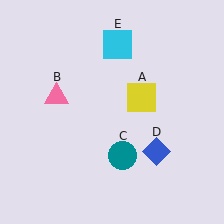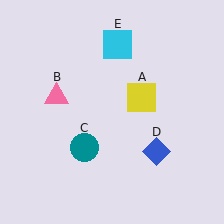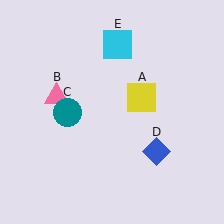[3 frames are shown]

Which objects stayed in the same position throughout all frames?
Yellow square (object A) and pink triangle (object B) and blue diamond (object D) and cyan square (object E) remained stationary.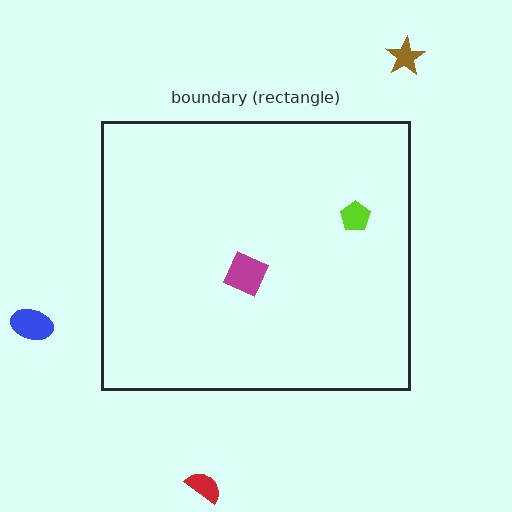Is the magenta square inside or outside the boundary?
Inside.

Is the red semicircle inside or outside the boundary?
Outside.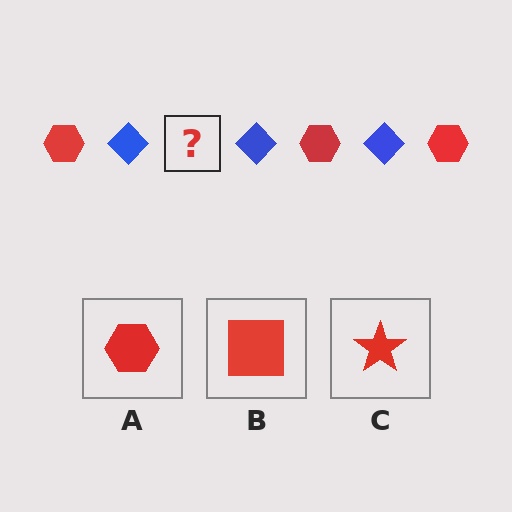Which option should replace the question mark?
Option A.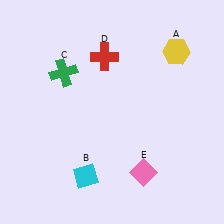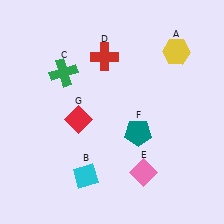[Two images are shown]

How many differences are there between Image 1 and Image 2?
There are 2 differences between the two images.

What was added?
A teal pentagon (F), a red diamond (G) were added in Image 2.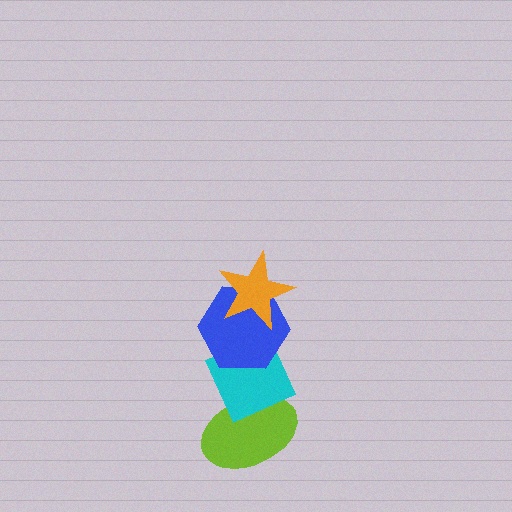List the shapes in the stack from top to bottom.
From top to bottom: the orange star, the blue hexagon, the cyan diamond, the lime ellipse.